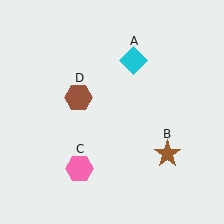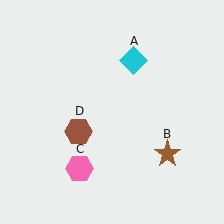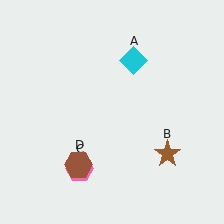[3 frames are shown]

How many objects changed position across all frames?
1 object changed position: brown hexagon (object D).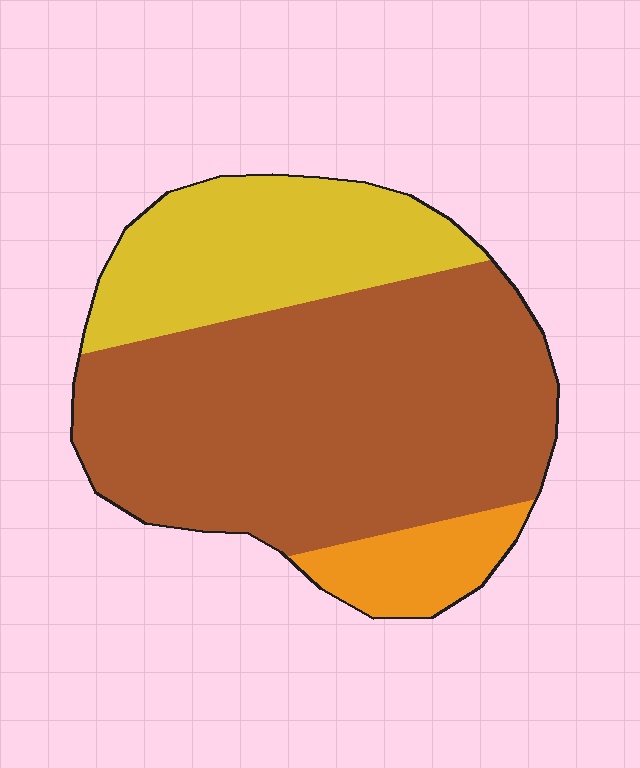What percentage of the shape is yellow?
Yellow takes up about one quarter (1/4) of the shape.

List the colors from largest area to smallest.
From largest to smallest: brown, yellow, orange.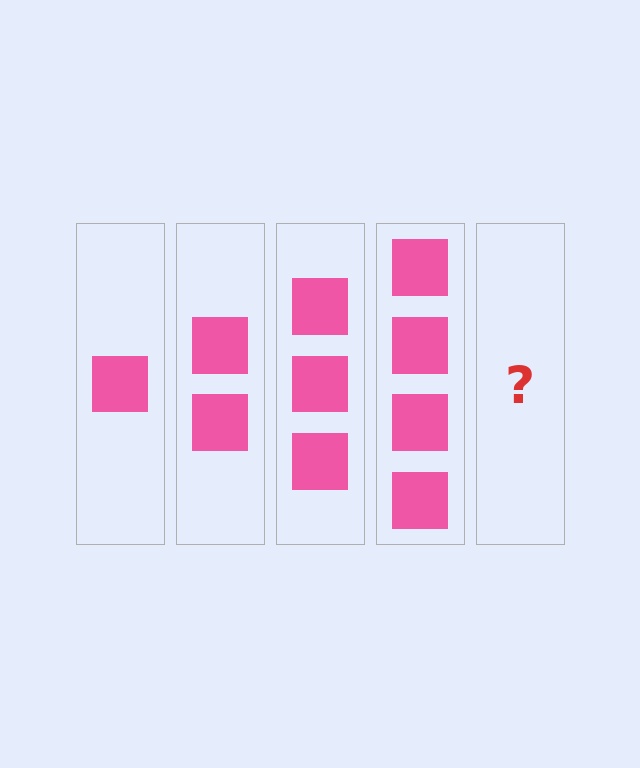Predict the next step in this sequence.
The next step is 5 squares.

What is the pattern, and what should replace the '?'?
The pattern is that each step adds one more square. The '?' should be 5 squares.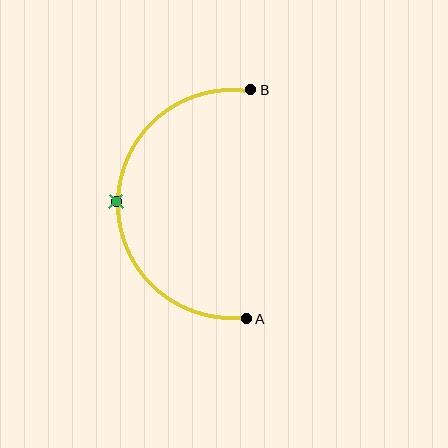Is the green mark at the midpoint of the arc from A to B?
Yes. The green mark lies on the arc at equal arc-length from both A and B — it is the arc midpoint.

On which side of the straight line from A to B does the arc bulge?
The arc bulges to the left of the straight line connecting A and B.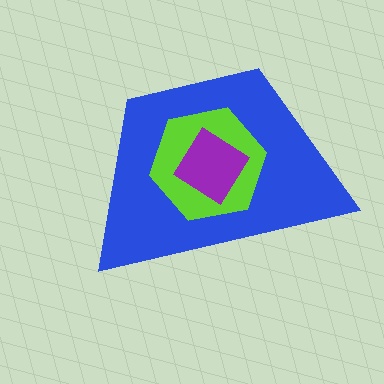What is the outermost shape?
The blue trapezoid.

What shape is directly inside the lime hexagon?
The purple diamond.